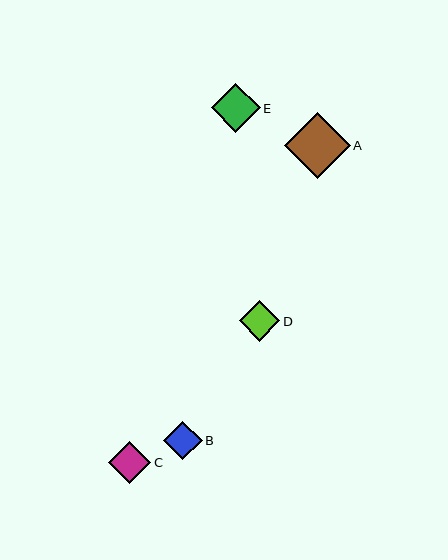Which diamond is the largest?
Diamond A is the largest with a size of approximately 66 pixels.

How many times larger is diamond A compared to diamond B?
Diamond A is approximately 1.7 times the size of diamond B.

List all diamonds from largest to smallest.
From largest to smallest: A, E, C, D, B.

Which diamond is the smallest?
Diamond B is the smallest with a size of approximately 38 pixels.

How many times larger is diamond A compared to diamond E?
Diamond A is approximately 1.3 times the size of diamond E.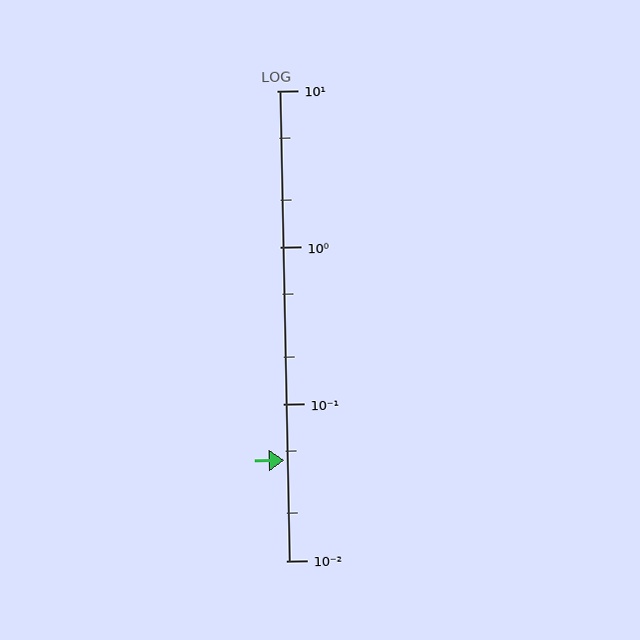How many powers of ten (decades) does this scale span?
The scale spans 3 decades, from 0.01 to 10.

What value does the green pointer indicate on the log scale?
The pointer indicates approximately 0.044.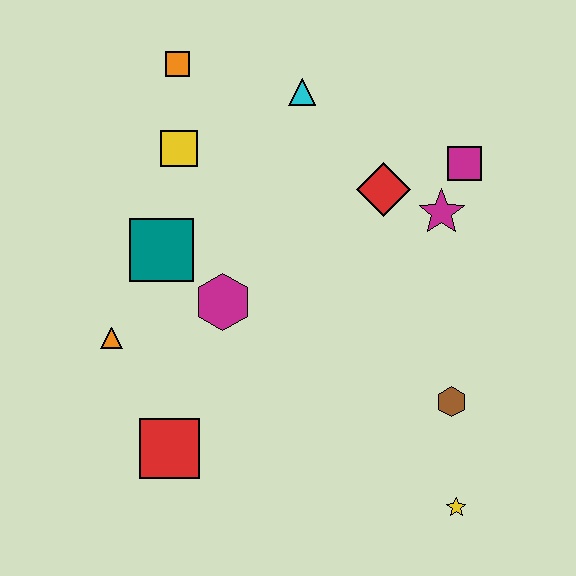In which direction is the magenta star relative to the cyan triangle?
The magenta star is to the right of the cyan triangle.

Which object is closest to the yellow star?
The brown hexagon is closest to the yellow star.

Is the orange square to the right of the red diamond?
No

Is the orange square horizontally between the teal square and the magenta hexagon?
Yes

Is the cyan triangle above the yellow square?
Yes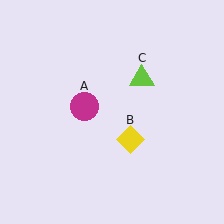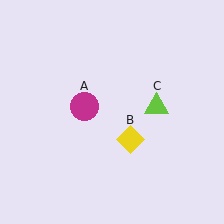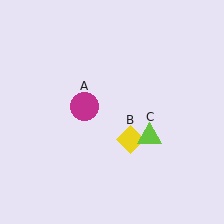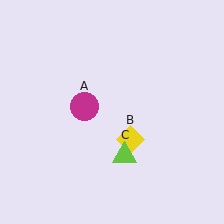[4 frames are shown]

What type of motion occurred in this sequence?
The lime triangle (object C) rotated clockwise around the center of the scene.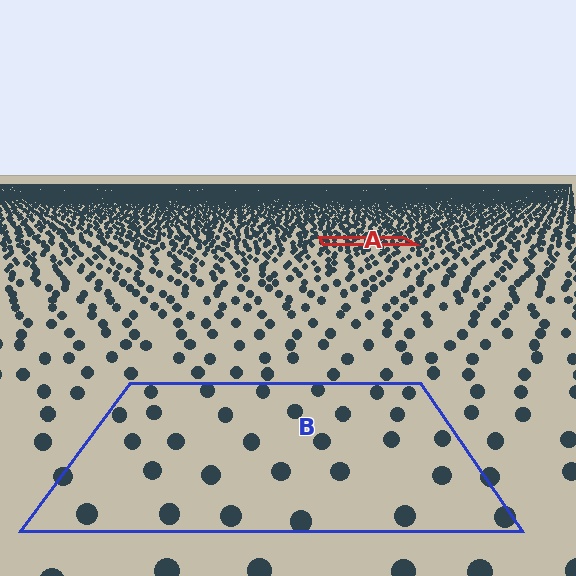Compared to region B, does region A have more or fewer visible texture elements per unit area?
Region A has more texture elements per unit area — they are packed more densely because it is farther away.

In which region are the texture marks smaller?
The texture marks are smaller in region A, because it is farther away.